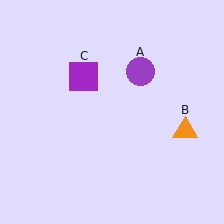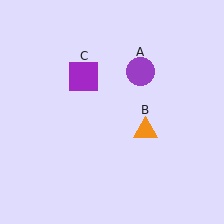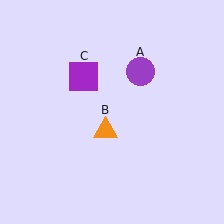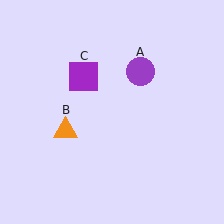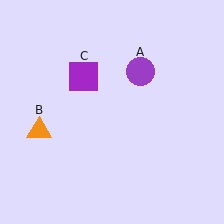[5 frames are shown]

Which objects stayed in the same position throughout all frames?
Purple circle (object A) and purple square (object C) remained stationary.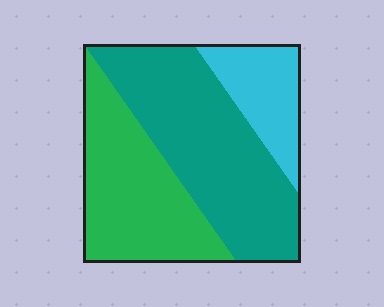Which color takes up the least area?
Cyan, at roughly 15%.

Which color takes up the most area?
Teal, at roughly 45%.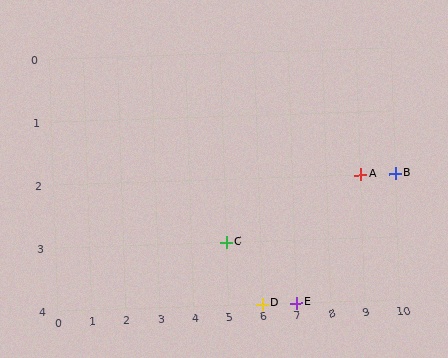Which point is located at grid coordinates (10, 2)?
Point B is at (10, 2).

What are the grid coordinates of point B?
Point B is at grid coordinates (10, 2).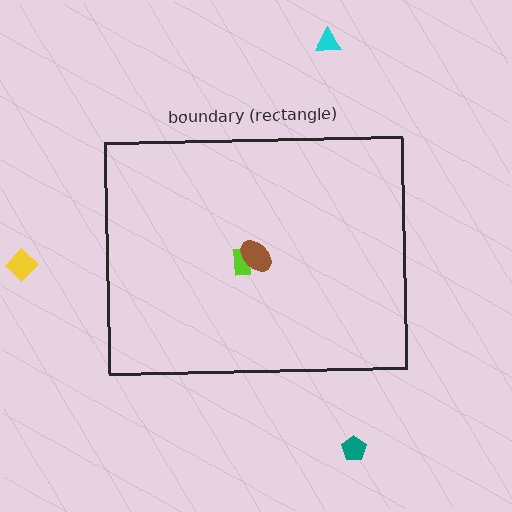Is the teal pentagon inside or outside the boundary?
Outside.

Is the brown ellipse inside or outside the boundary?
Inside.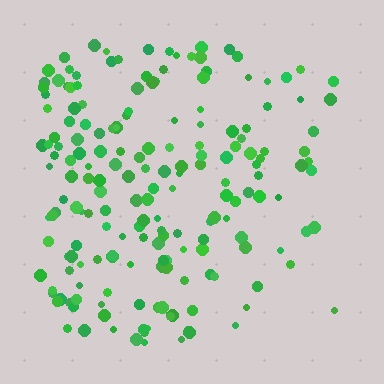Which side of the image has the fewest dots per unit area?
The right.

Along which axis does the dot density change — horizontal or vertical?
Horizontal.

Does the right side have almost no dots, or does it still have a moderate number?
Still a moderate number, just noticeably fewer than the left.